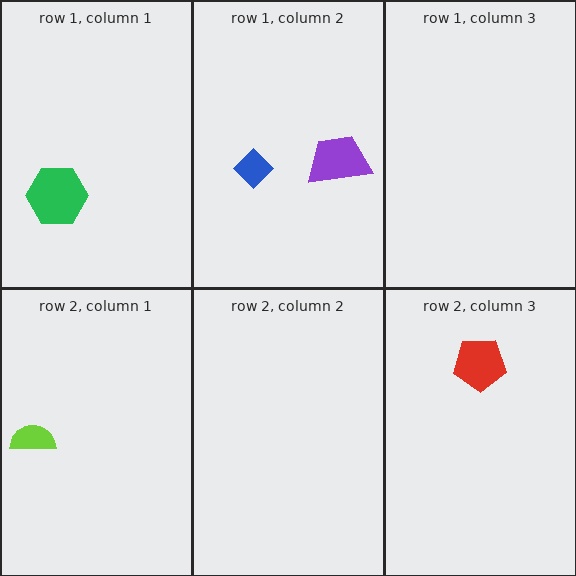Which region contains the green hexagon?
The row 1, column 1 region.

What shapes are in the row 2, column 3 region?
The red pentagon.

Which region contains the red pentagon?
The row 2, column 3 region.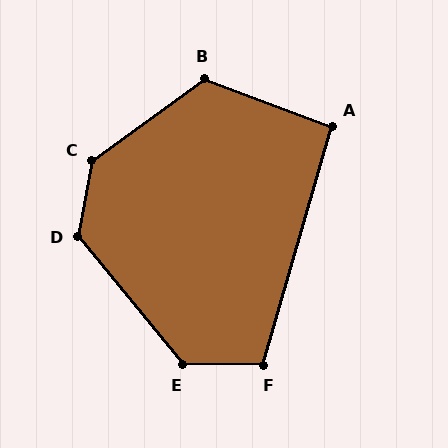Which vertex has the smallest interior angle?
A, at approximately 94 degrees.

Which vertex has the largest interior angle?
C, at approximately 136 degrees.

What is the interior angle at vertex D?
Approximately 130 degrees (obtuse).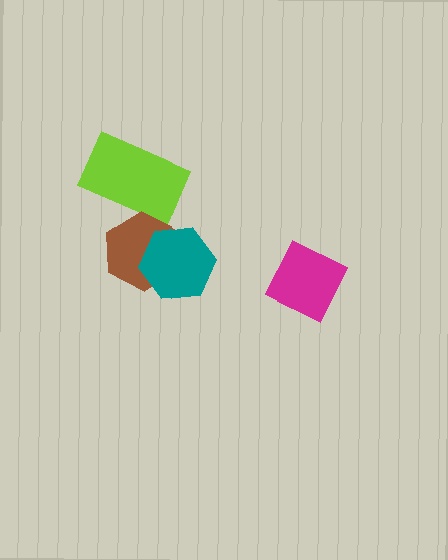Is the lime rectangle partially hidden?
Yes, it is partially covered by another shape.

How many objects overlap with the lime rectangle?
1 object overlaps with the lime rectangle.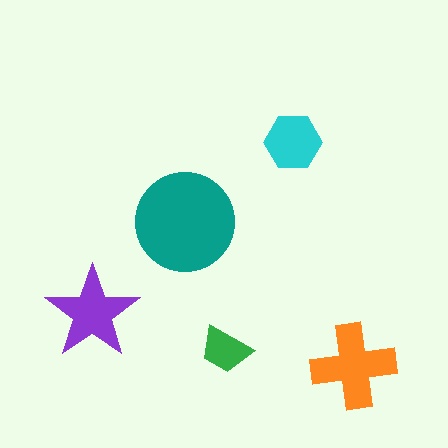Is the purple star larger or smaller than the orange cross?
Smaller.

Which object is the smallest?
The green trapezoid.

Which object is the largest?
The teal circle.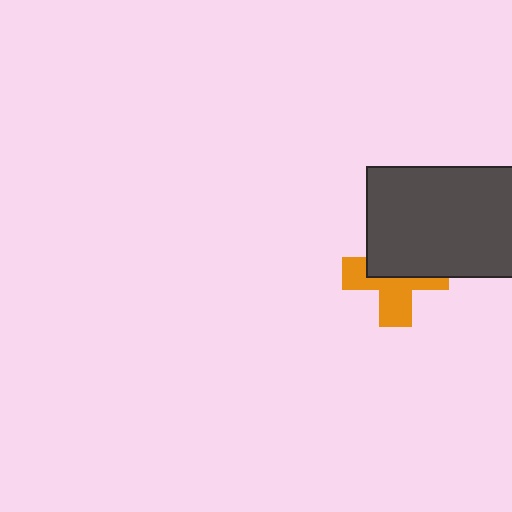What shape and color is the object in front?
The object in front is a dark gray rectangle.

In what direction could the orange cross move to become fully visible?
The orange cross could move down. That would shift it out from behind the dark gray rectangle entirely.